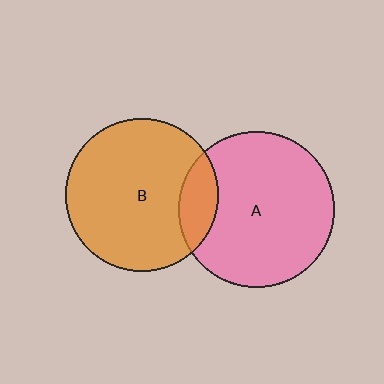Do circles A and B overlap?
Yes.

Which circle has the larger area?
Circle A (pink).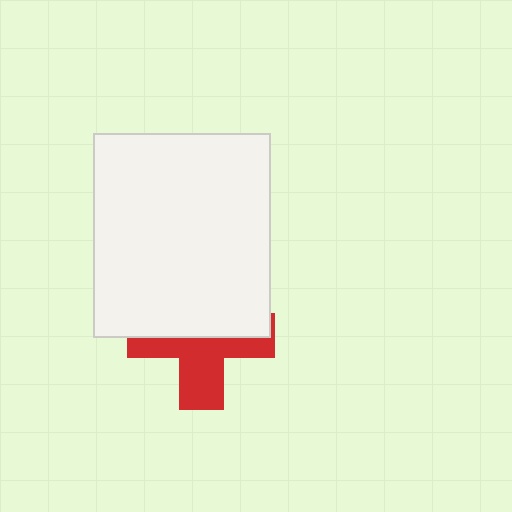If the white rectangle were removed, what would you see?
You would see the complete red cross.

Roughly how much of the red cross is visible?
About half of it is visible (roughly 48%).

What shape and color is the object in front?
The object in front is a white rectangle.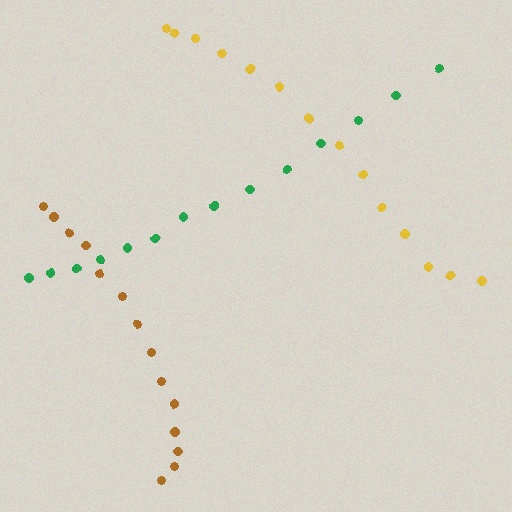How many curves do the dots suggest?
There are 3 distinct paths.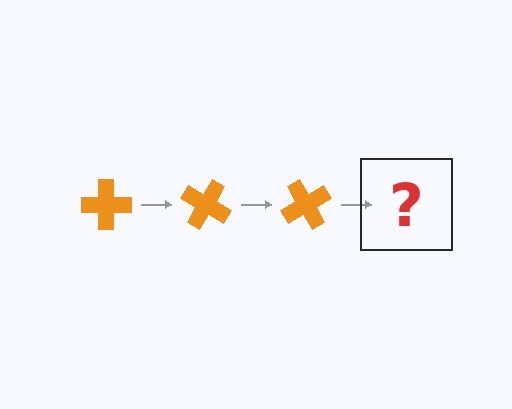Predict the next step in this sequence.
The next step is an orange cross rotated 90 degrees.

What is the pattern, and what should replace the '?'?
The pattern is that the cross rotates 30 degrees each step. The '?' should be an orange cross rotated 90 degrees.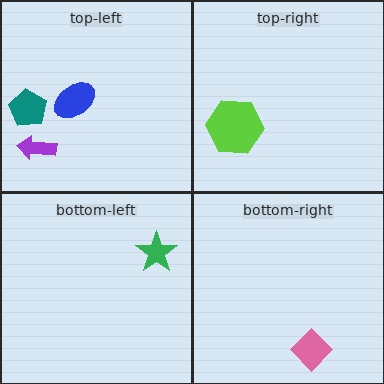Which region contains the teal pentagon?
The top-left region.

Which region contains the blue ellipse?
The top-left region.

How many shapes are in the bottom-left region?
1.